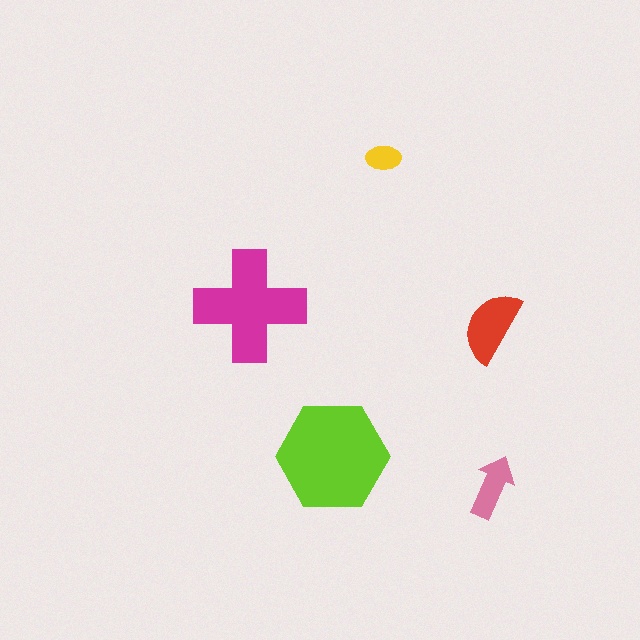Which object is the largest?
The lime hexagon.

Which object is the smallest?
The yellow ellipse.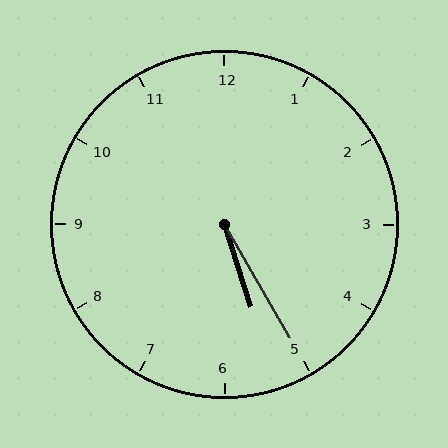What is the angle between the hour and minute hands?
Approximately 12 degrees.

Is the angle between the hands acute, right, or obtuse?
It is acute.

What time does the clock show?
5:25.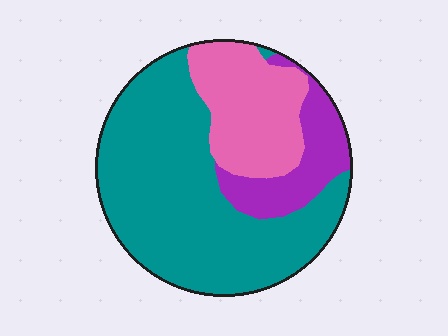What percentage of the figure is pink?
Pink covers about 25% of the figure.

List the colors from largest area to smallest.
From largest to smallest: teal, pink, purple.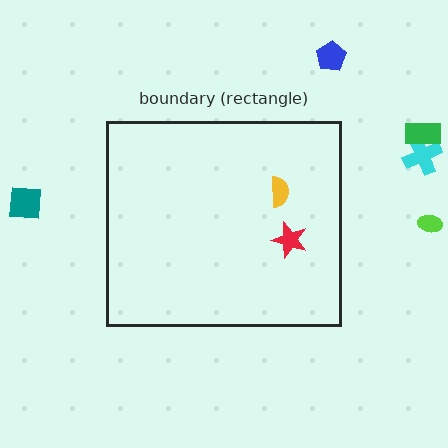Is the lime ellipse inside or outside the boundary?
Outside.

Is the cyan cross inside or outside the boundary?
Outside.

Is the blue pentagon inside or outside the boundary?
Outside.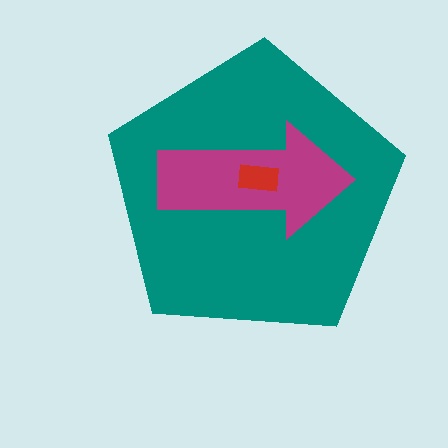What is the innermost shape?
The red rectangle.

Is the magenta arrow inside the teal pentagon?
Yes.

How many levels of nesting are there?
3.